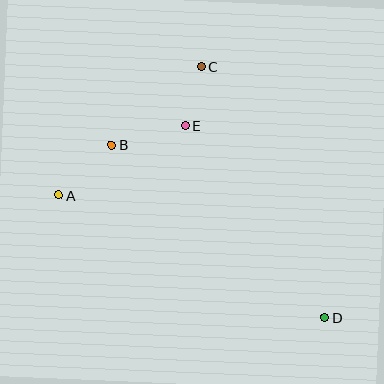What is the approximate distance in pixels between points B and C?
The distance between B and C is approximately 119 pixels.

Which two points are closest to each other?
Points C and E are closest to each other.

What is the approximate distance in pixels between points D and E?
The distance between D and E is approximately 237 pixels.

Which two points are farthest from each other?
Points A and D are farthest from each other.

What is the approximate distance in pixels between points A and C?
The distance between A and C is approximately 192 pixels.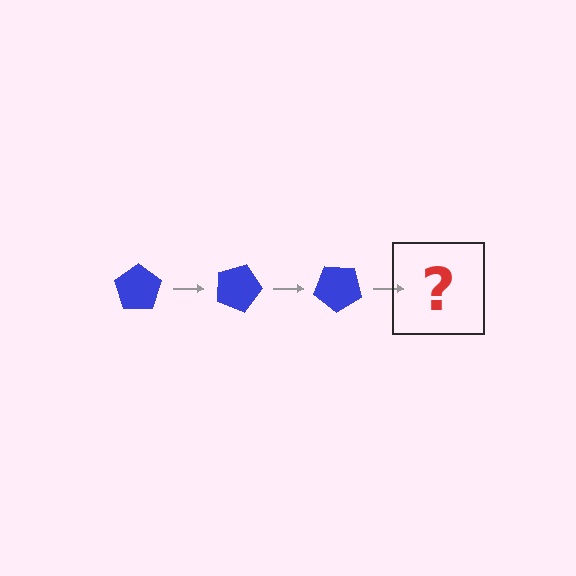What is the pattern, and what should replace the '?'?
The pattern is that the pentagon rotates 20 degrees each step. The '?' should be a blue pentagon rotated 60 degrees.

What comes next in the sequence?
The next element should be a blue pentagon rotated 60 degrees.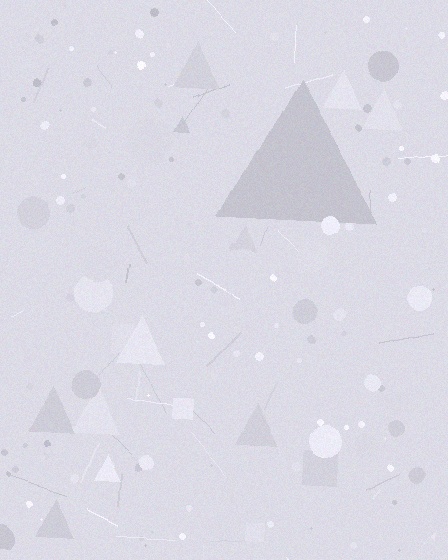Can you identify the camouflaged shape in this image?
The camouflaged shape is a triangle.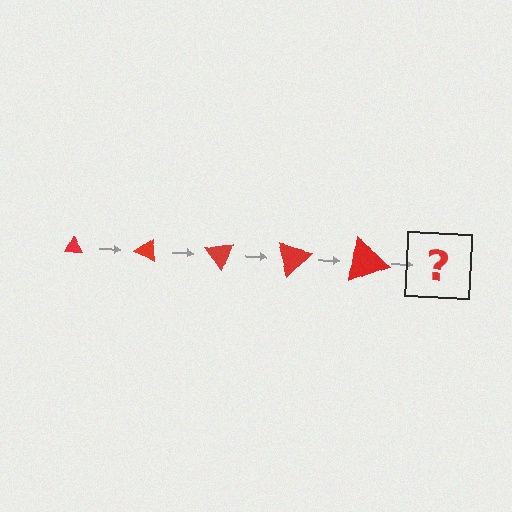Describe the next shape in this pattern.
It should be a triangle, larger than the previous one and rotated 125 degrees from the start.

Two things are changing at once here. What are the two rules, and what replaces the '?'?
The two rules are that the triangle grows larger each step and it rotates 25 degrees each step. The '?' should be a triangle, larger than the previous one and rotated 125 degrees from the start.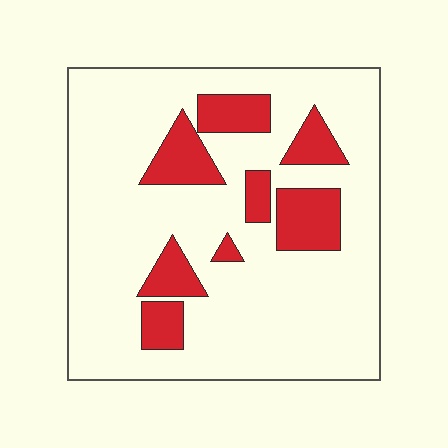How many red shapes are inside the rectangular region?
8.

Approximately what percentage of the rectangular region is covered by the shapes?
Approximately 20%.